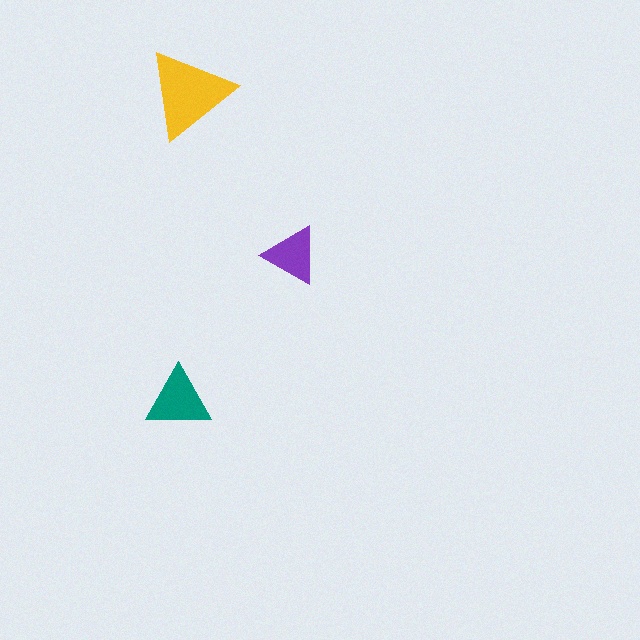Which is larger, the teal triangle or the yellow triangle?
The yellow one.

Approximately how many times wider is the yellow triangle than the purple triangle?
About 1.5 times wider.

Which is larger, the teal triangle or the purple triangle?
The teal one.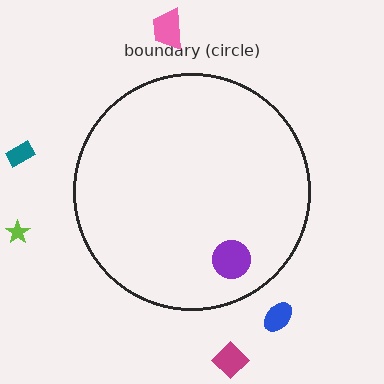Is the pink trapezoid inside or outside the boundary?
Outside.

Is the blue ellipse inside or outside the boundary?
Outside.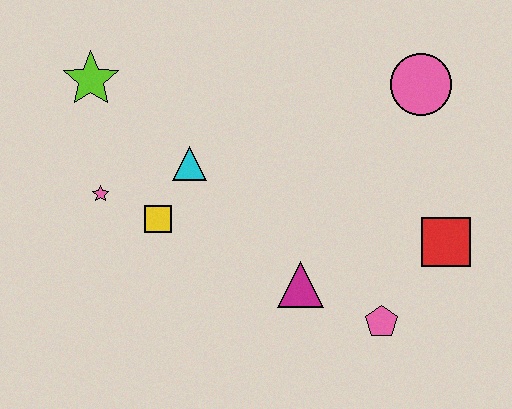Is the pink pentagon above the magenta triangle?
No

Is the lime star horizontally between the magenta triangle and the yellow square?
No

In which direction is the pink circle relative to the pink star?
The pink circle is to the right of the pink star.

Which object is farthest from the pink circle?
The pink star is farthest from the pink circle.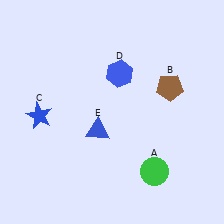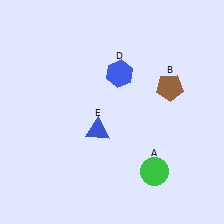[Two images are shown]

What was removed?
The blue star (C) was removed in Image 2.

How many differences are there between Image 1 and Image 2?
There is 1 difference between the two images.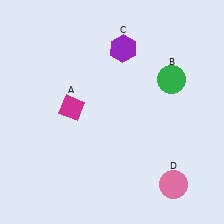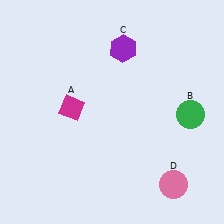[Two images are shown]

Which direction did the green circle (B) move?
The green circle (B) moved down.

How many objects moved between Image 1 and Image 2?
1 object moved between the two images.